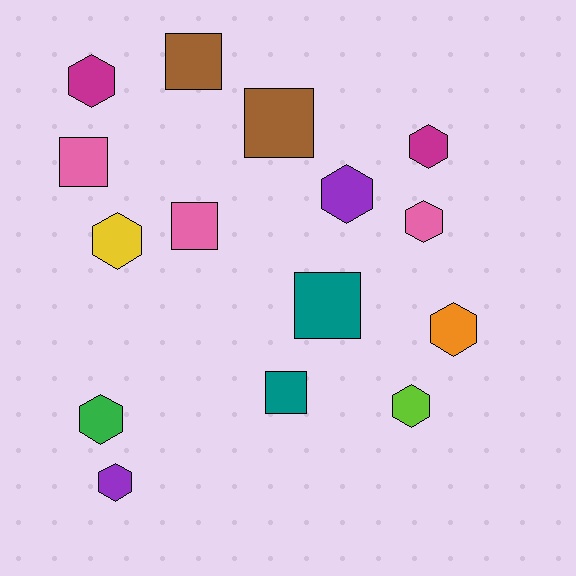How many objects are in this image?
There are 15 objects.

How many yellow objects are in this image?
There is 1 yellow object.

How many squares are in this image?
There are 6 squares.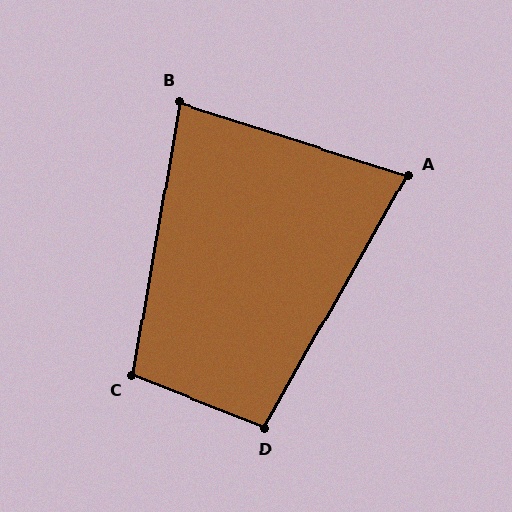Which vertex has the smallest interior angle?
A, at approximately 78 degrees.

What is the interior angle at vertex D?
Approximately 98 degrees (obtuse).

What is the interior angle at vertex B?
Approximately 82 degrees (acute).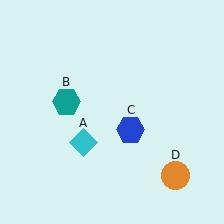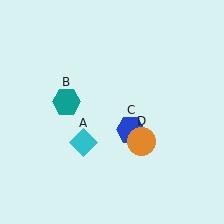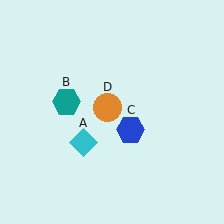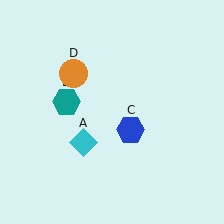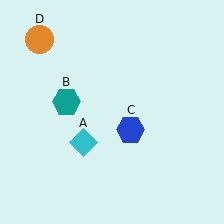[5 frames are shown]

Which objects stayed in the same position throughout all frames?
Cyan diamond (object A) and teal hexagon (object B) and blue hexagon (object C) remained stationary.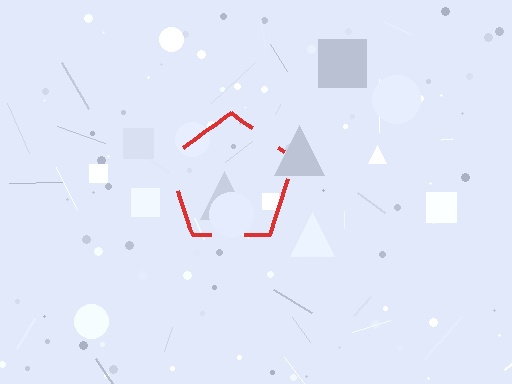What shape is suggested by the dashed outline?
The dashed outline suggests a pentagon.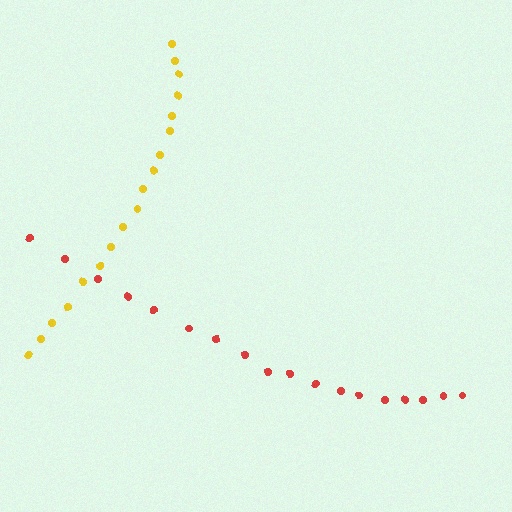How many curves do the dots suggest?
There are 2 distinct paths.